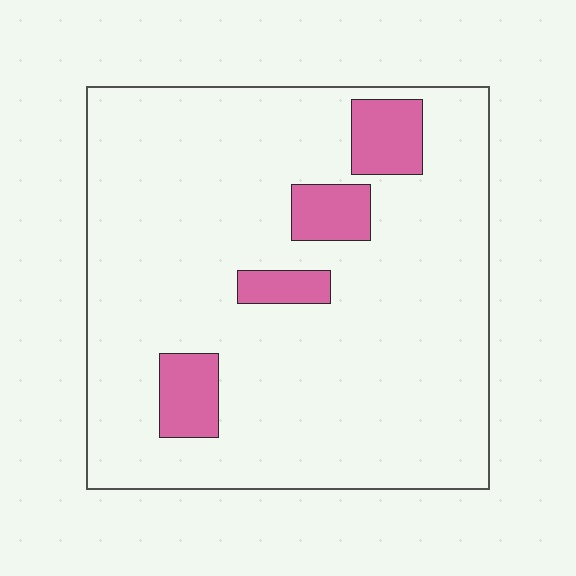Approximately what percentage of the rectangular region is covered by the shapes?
Approximately 10%.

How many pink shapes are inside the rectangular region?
4.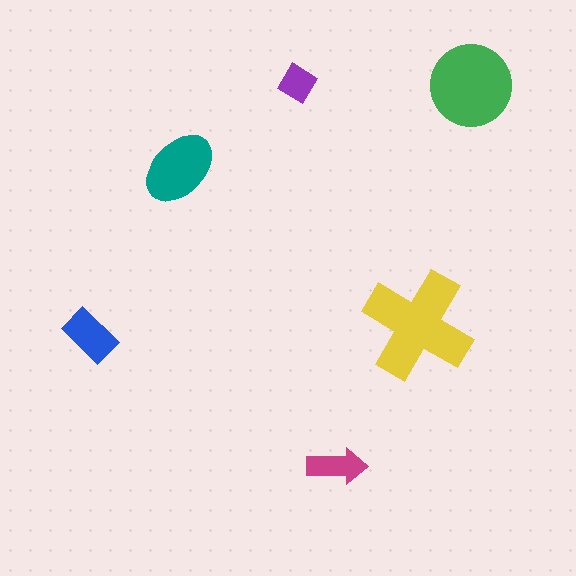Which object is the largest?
The yellow cross.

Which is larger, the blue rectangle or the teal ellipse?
The teal ellipse.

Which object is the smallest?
The purple diamond.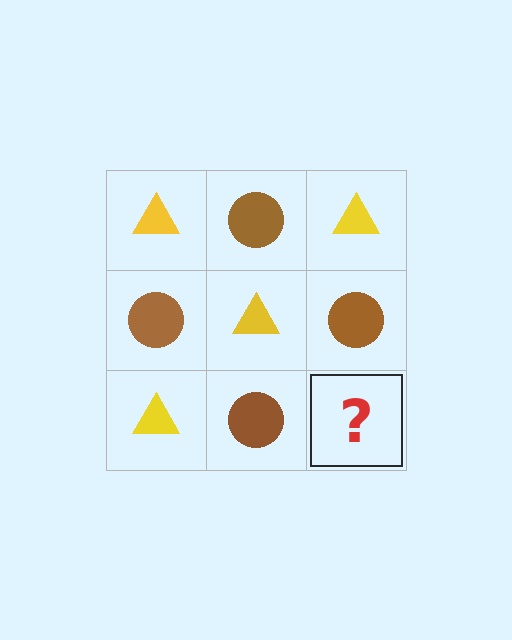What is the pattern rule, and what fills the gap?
The rule is that it alternates yellow triangle and brown circle in a checkerboard pattern. The gap should be filled with a yellow triangle.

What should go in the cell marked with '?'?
The missing cell should contain a yellow triangle.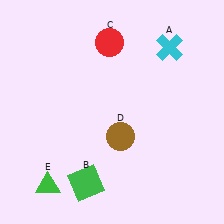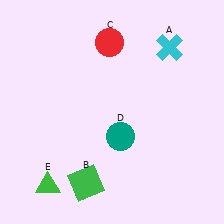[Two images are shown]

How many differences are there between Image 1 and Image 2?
There is 1 difference between the two images.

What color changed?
The circle (D) changed from brown in Image 1 to teal in Image 2.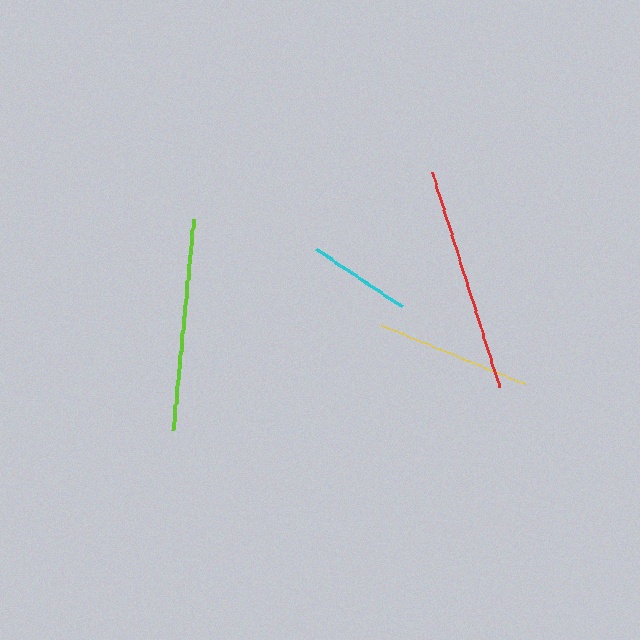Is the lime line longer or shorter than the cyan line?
The lime line is longer than the cyan line.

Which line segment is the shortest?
The cyan line is the shortest at approximately 103 pixels.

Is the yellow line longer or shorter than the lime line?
The lime line is longer than the yellow line.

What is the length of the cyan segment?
The cyan segment is approximately 103 pixels long.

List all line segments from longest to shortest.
From longest to shortest: red, lime, yellow, cyan.